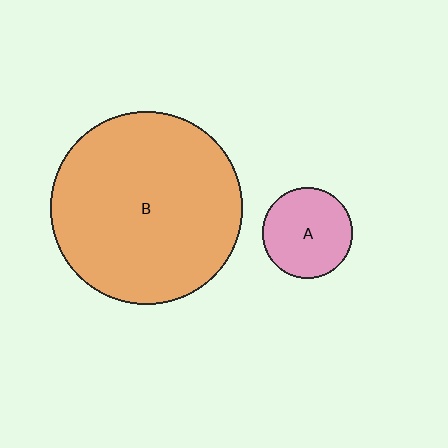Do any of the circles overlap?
No, none of the circles overlap.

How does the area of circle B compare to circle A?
Approximately 4.5 times.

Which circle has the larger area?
Circle B (orange).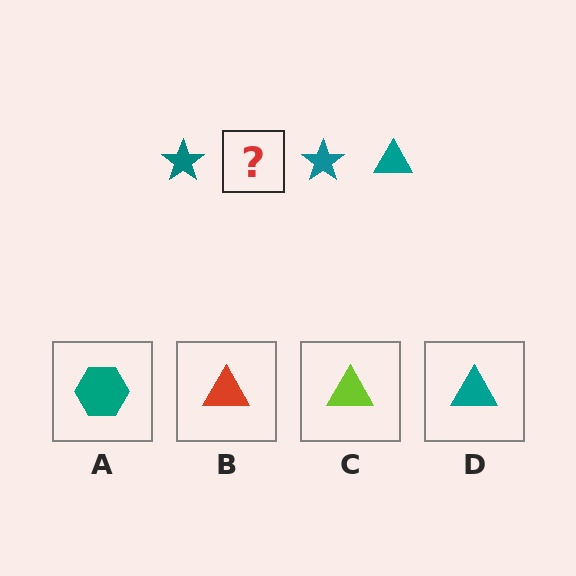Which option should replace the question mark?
Option D.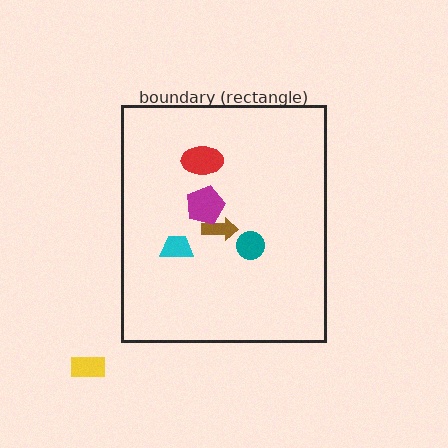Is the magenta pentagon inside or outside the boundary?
Inside.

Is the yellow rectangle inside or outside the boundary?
Outside.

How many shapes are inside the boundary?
5 inside, 1 outside.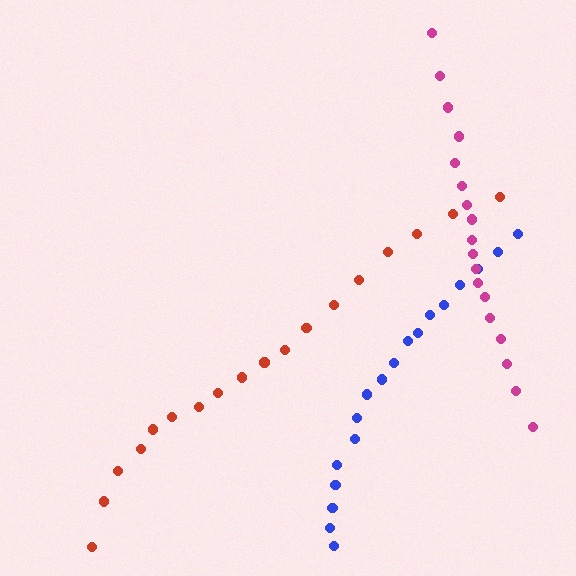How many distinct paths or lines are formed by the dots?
There are 3 distinct paths.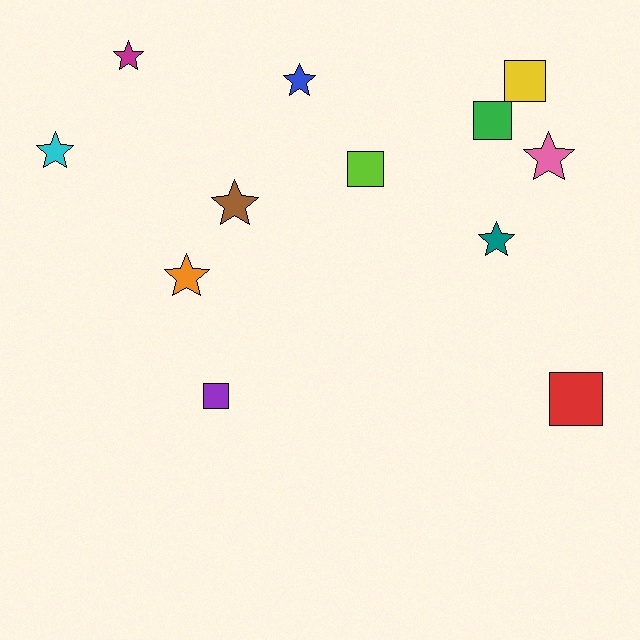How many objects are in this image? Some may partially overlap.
There are 12 objects.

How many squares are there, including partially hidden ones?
There are 5 squares.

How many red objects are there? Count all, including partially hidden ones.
There is 1 red object.